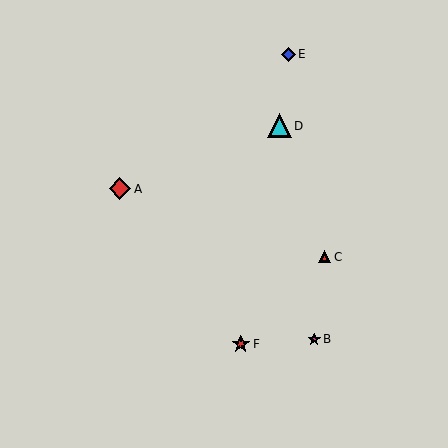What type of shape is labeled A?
Shape A is a red diamond.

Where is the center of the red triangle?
The center of the red triangle is at (324, 257).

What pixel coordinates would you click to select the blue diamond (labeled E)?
Click at (289, 54) to select the blue diamond E.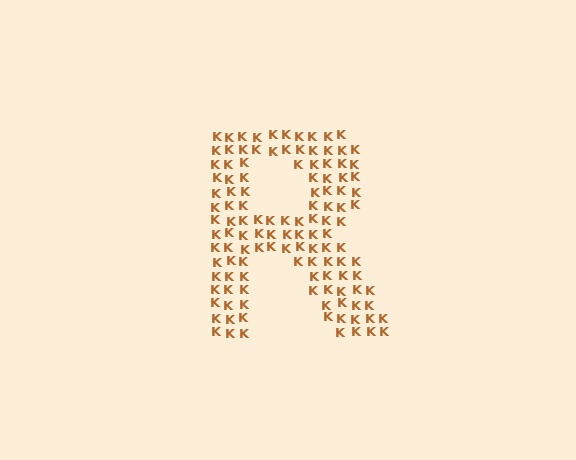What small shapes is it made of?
It is made of small letter K's.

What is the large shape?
The large shape is the letter R.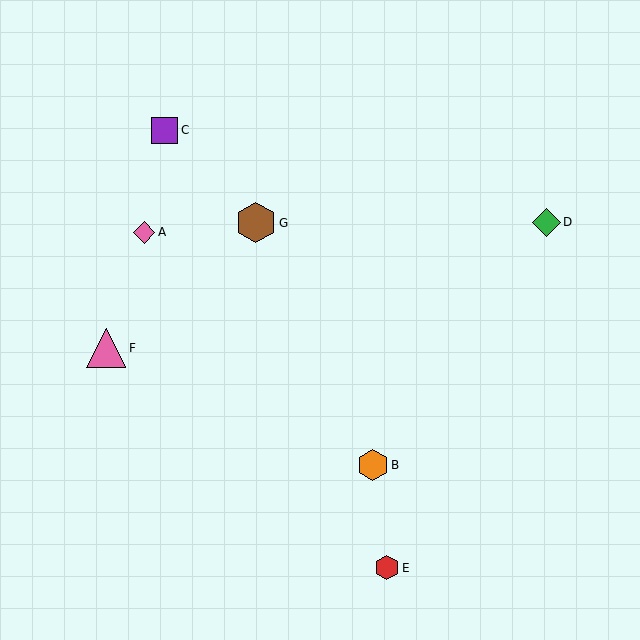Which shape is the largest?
The brown hexagon (labeled G) is the largest.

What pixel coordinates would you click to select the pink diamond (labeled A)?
Click at (144, 232) to select the pink diamond A.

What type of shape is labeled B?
Shape B is an orange hexagon.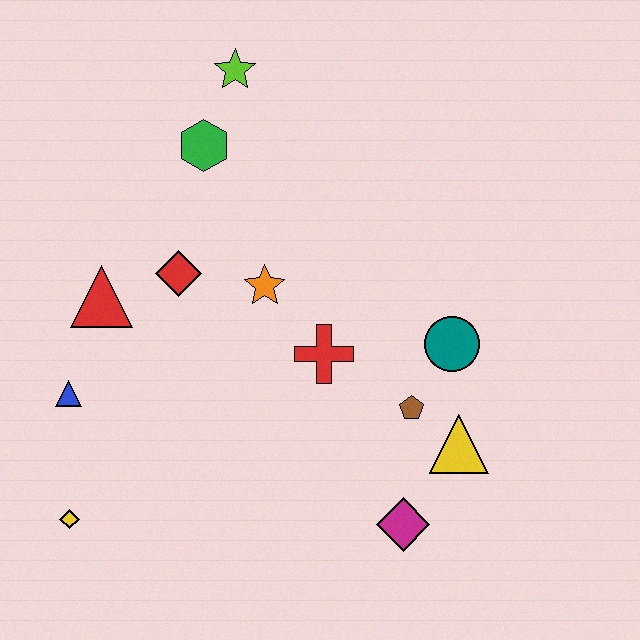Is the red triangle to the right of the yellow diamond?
Yes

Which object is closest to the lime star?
The green hexagon is closest to the lime star.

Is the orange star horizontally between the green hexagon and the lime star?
No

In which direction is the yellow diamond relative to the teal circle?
The yellow diamond is to the left of the teal circle.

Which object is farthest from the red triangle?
The yellow triangle is farthest from the red triangle.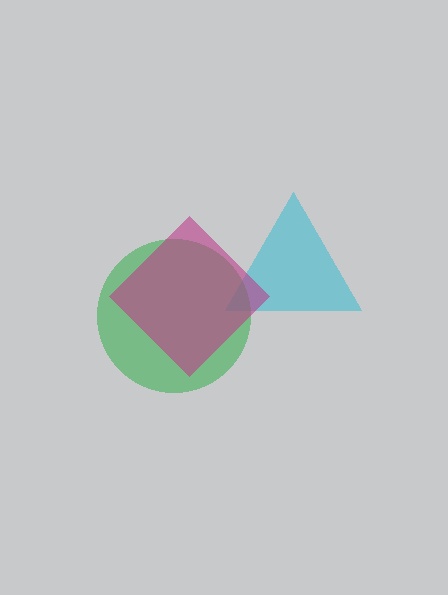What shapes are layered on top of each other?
The layered shapes are: a cyan triangle, a green circle, a magenta diamond.